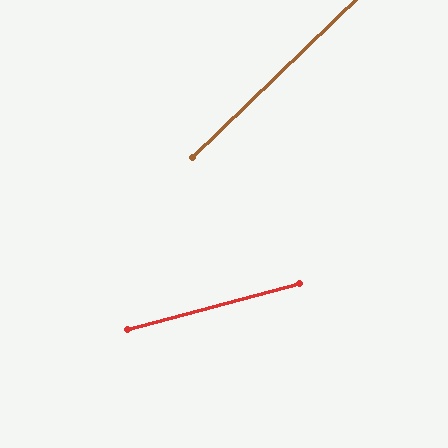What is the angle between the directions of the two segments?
Approximately 29 degrees.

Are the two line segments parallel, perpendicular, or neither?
Neither parallel nor perpendicular — they differ by about 29°.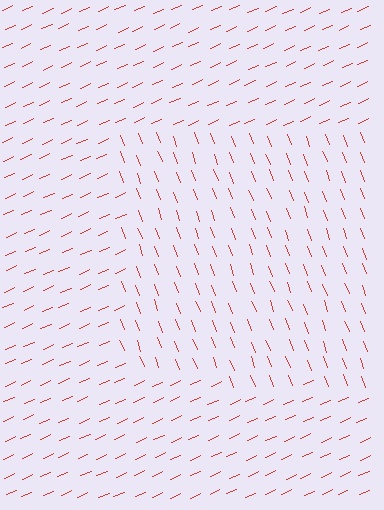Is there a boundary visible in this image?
Yes, there is a texture boundary formed by a change in line orientation.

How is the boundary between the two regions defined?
The boundary is defined purely by a change in line orientation (approximately 87 degrees difference). All lines are the same color and thickness.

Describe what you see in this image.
The image is filled with small red line segments. A rectangle region in the image has lines oriented differently from the surrounding lines, creating a visible texture boundary.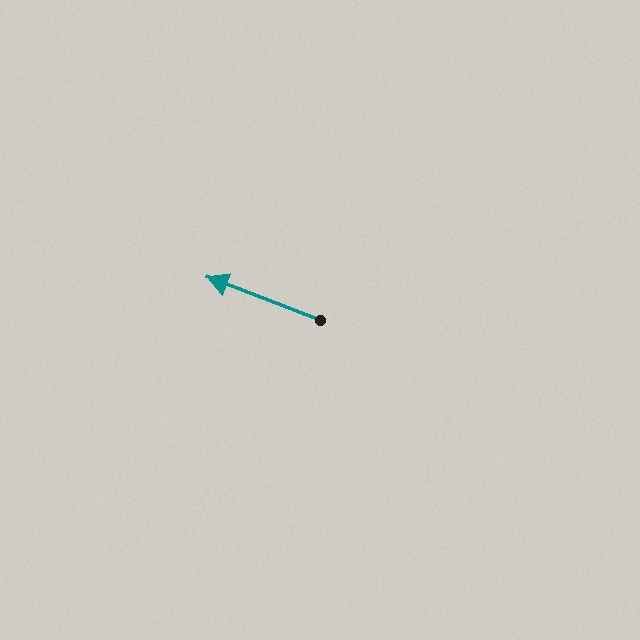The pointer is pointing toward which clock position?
Roughly 10 o'clock.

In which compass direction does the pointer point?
West.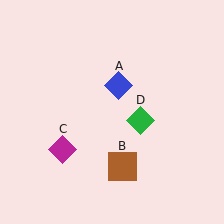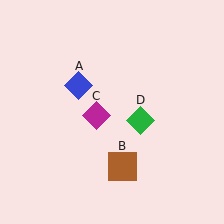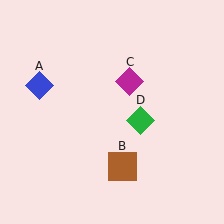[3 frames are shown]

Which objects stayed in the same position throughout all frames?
Brown square (object B) and green diamond (object D) remained stationary.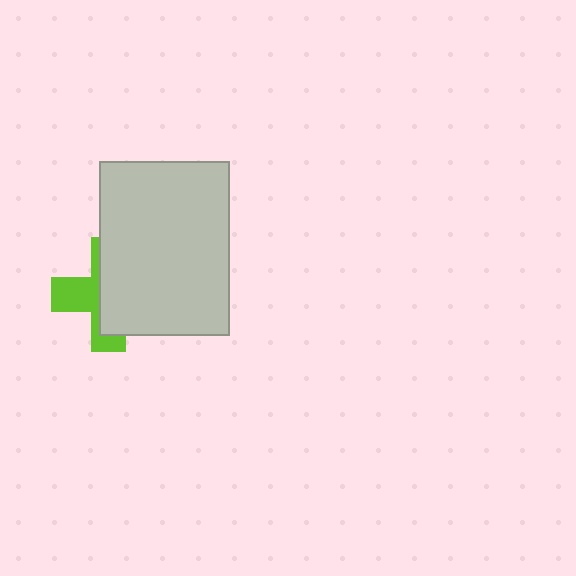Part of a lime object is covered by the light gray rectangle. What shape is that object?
It is a cross.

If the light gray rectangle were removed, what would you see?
You would see the complete lime cross.